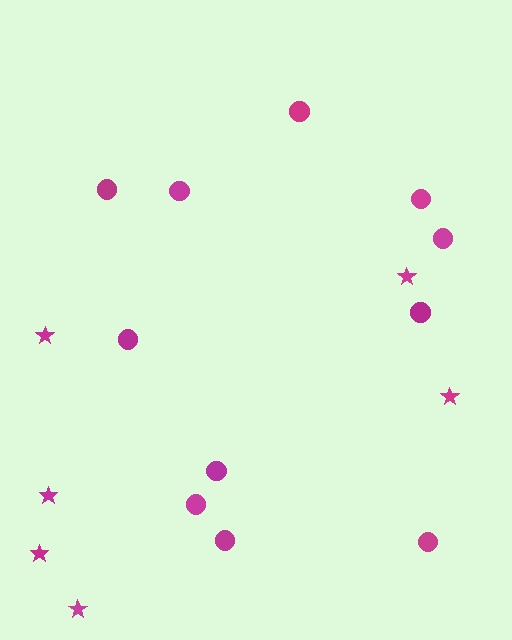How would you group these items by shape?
There are 2 groups: one group of stars (6) and one group of circles (11).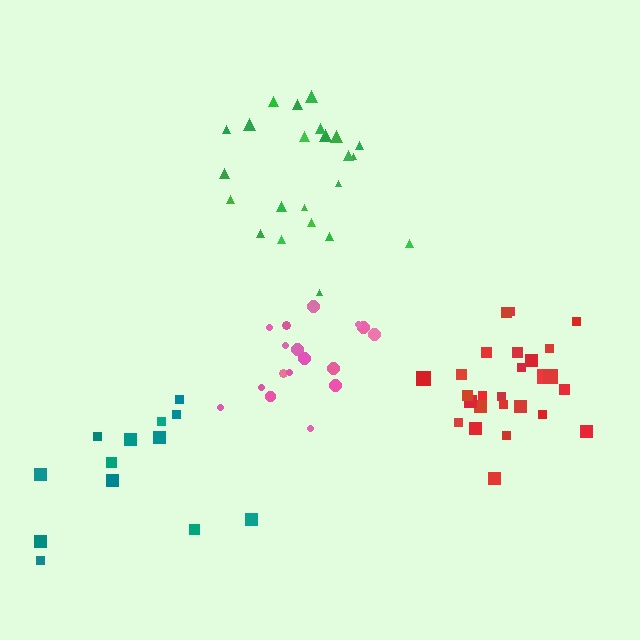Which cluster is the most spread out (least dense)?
Teal.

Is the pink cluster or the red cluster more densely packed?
Red.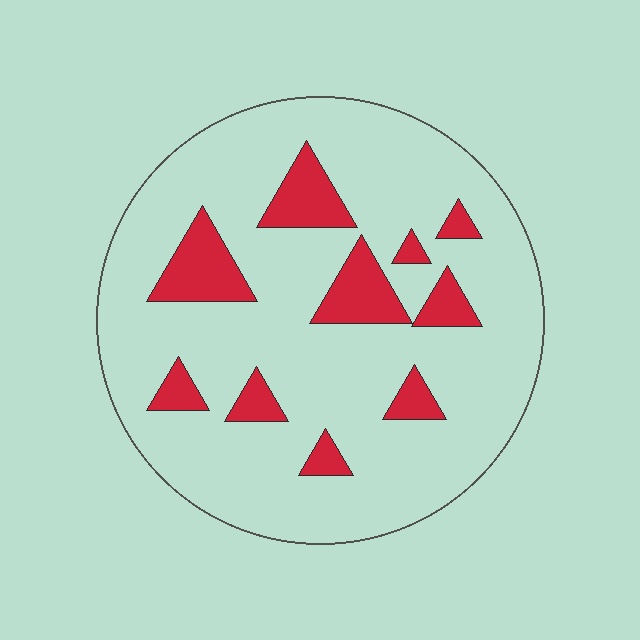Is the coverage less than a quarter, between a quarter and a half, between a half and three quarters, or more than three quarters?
Less than a quarter.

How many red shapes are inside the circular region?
10.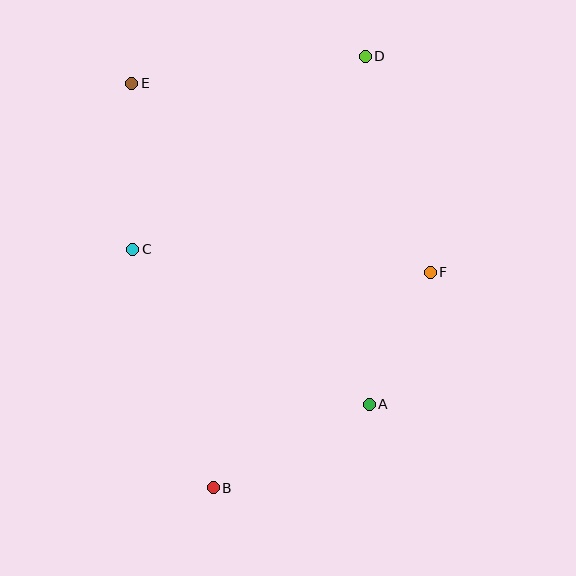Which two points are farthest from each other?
Points B and D are farthest from each other.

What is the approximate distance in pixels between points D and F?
The distance between D and F is approximately 225 pixels.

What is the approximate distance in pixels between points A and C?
The distance between A and C is approximately 283 pixels.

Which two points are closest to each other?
Points A and F are closest to each other.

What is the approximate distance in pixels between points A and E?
The distance between A and E is approximately 399 pixels.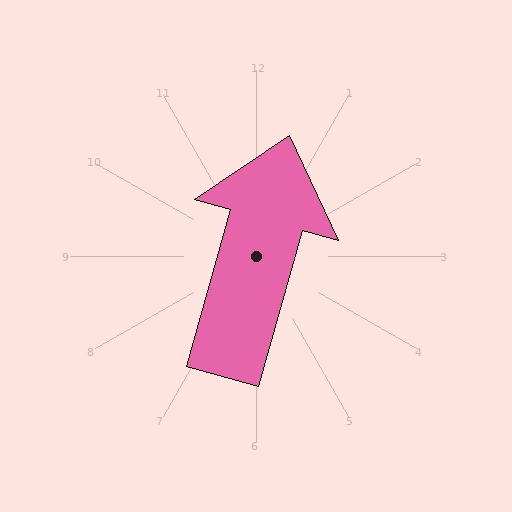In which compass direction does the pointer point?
North.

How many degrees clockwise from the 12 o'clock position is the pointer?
Approximately 16 degrees.